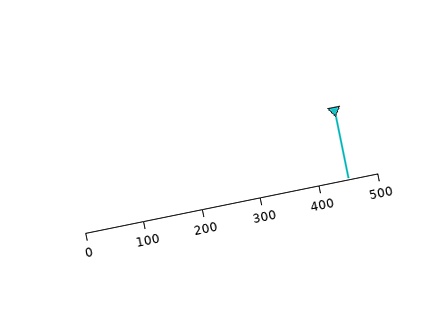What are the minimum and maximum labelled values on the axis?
The axis runs from 0 to 500.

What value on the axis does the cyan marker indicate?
The marker indicates approximately 450.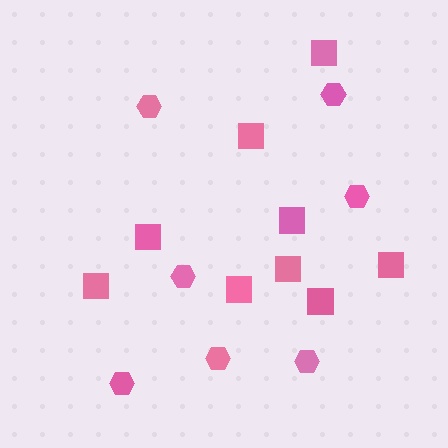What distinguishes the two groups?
There are 2 groups: one group of hexagons (7) and one group of squares (9).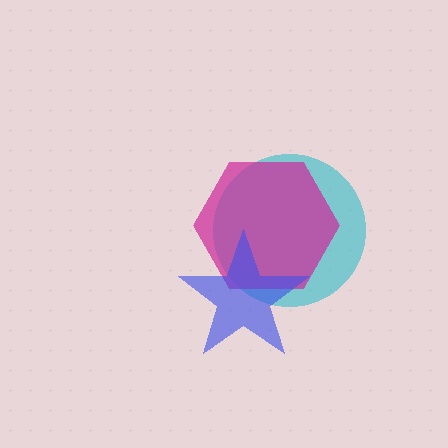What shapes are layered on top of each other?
The layered shapes are: a cyan circle, a magenta hexagon, a blue star.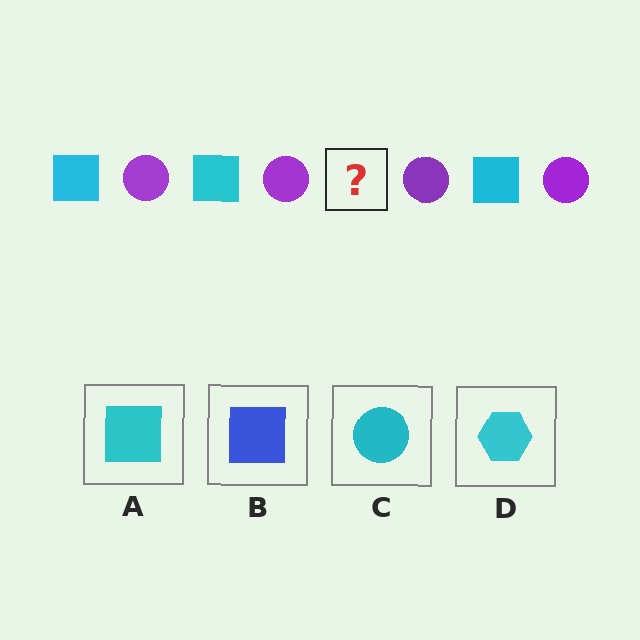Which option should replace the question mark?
Option A.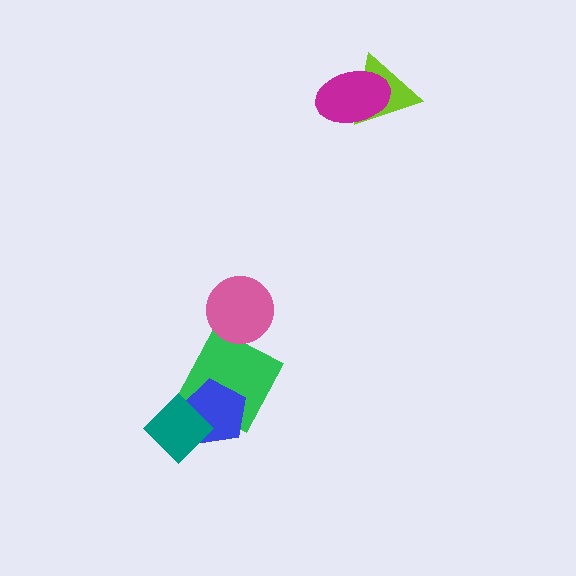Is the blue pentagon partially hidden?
Yes, it is partially covered by another shape.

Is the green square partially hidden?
Yes, it is partially covered by another shape.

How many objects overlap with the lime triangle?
1 object overlaps with the lime triangle.